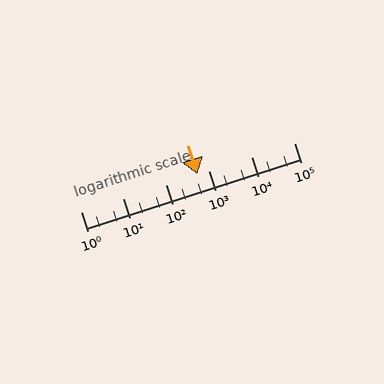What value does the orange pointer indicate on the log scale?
The pointer indicates approximately 540.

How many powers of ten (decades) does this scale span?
The scale spans 5 decades, from 1 to 100000.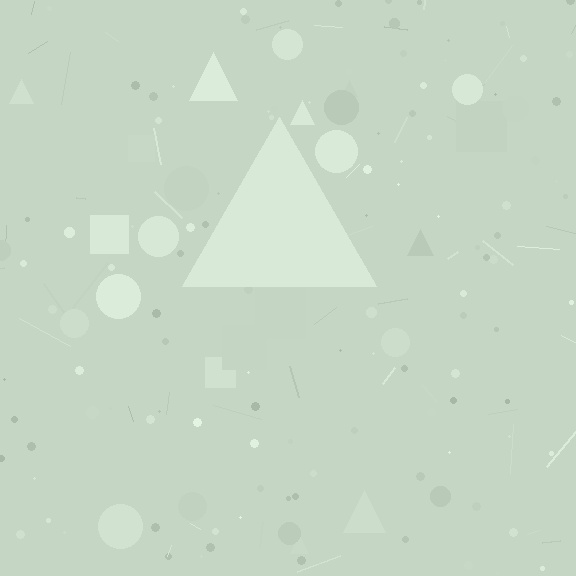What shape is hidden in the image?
A triangle is hidden in the image.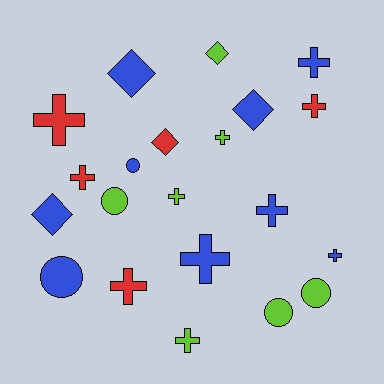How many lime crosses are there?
There are 3 lime crosses.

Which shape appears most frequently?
Cross, with 11 objects.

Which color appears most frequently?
Blue, with 9 objects.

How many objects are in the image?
There are 21 objects.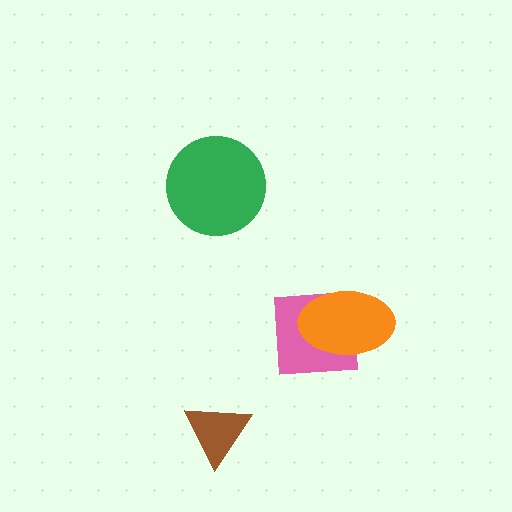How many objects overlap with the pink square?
1 object overlaps with the pink square.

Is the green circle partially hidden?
No, no other shape covers it.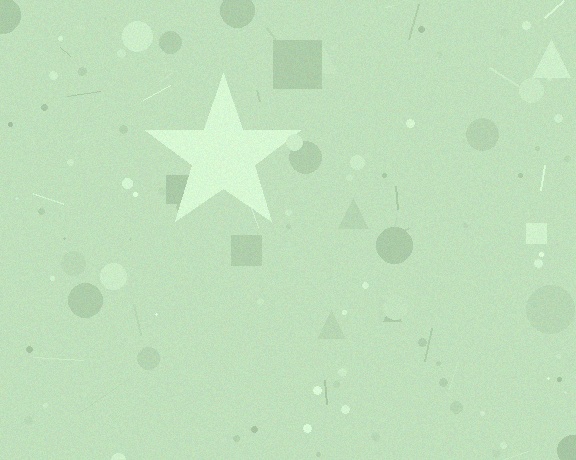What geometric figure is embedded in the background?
A star is embedded in the background.